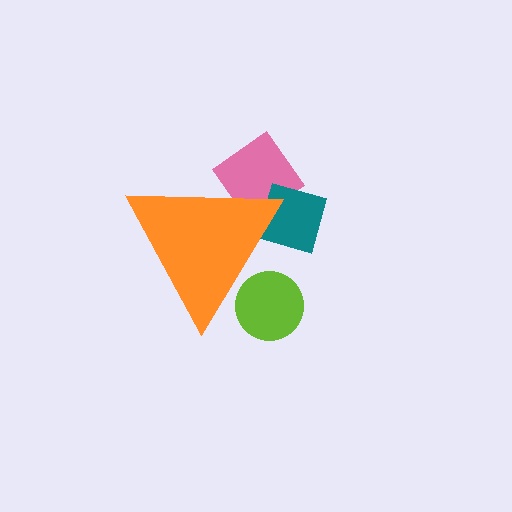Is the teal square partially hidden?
Yes, the teal square is partially hidden behind the orange triangle.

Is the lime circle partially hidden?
Yes, the lime circle is partially hidden behind the orange triangle.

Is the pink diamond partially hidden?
Yes, the pink diamond is partially hidden behind the orange triangle.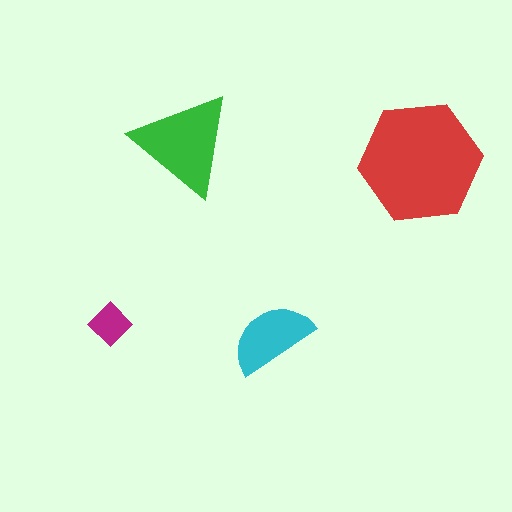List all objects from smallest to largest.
The magenta diamond, the cyan semicircle, the green triangle, the red hexagon.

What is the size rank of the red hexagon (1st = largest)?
1st.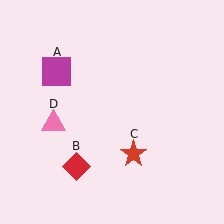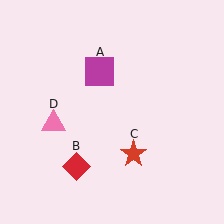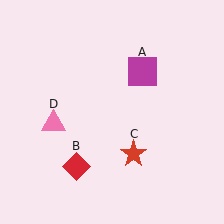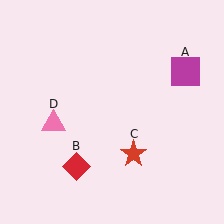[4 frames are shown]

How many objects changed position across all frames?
1 object changed position: magenta square (object A).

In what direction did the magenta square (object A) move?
The magenta square (object A) moved right.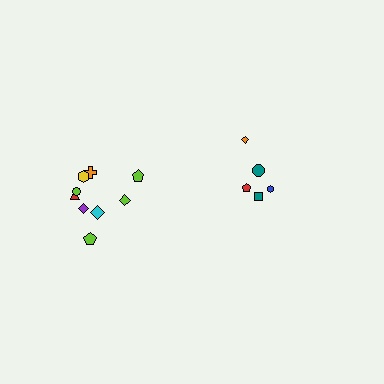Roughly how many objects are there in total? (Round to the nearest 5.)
Roughly 15 objects in total.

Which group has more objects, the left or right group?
The left group.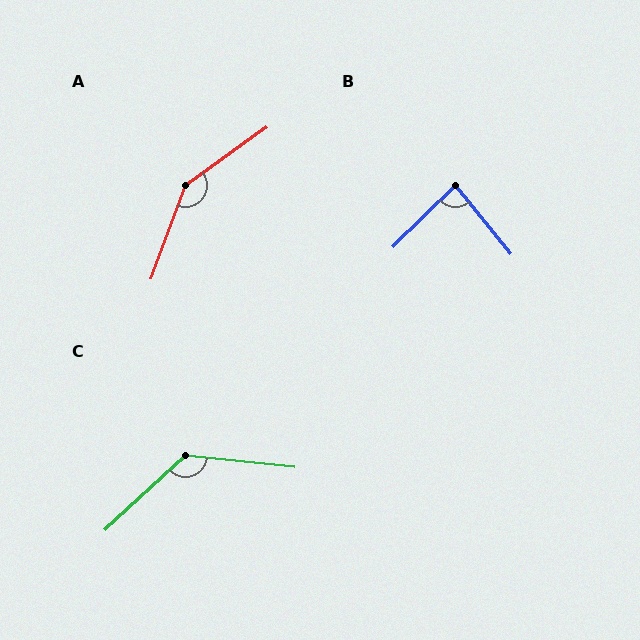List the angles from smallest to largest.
B (85°), C (131°), A (146°).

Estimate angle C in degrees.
Approximately 131 degrees.